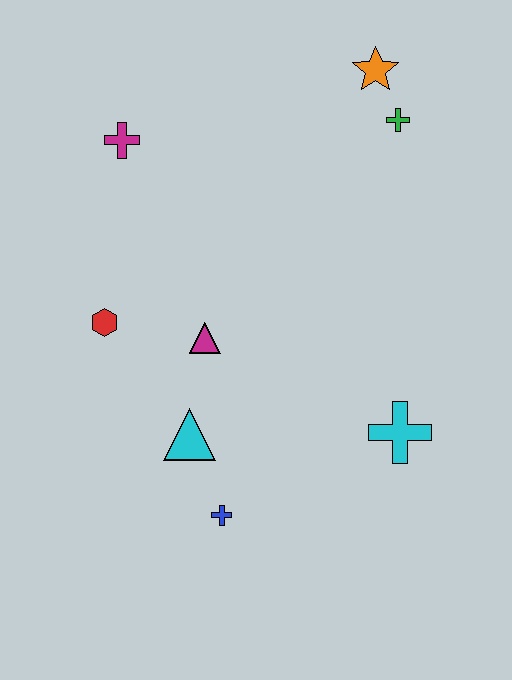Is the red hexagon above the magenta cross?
No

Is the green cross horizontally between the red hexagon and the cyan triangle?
No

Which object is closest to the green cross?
The orange star is closest to the green cross.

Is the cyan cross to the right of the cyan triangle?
Yes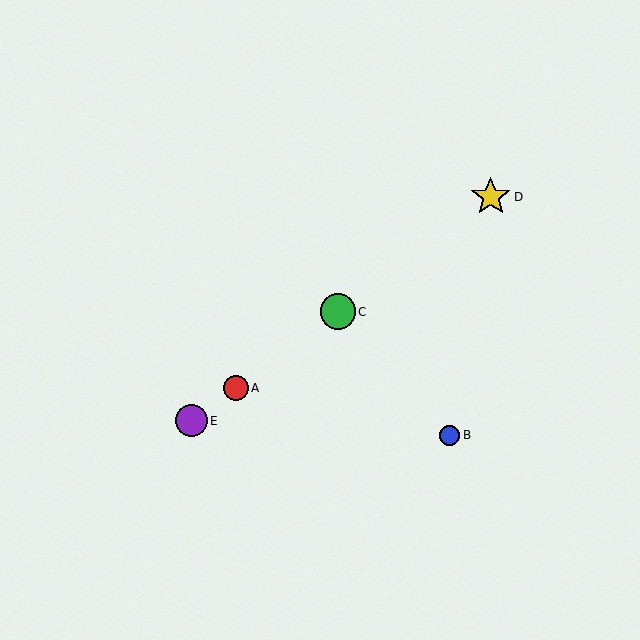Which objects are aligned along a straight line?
Objects A, C, D, E are aligned along a straight line.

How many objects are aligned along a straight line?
4 objects (A, C, D, E) are aligned along a straight line.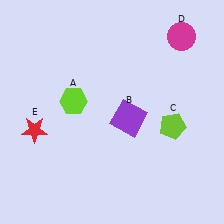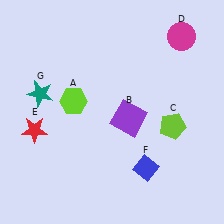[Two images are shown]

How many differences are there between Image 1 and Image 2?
There are 2 differences between the two images.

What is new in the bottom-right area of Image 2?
A blue diamond (F) was added in the bottom-right area of Image 2.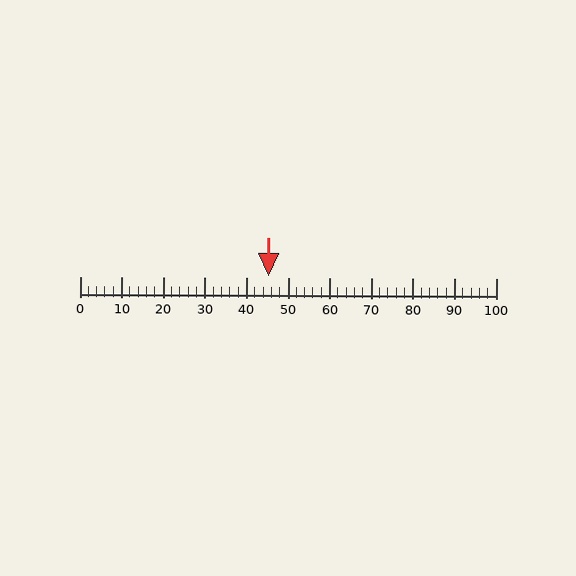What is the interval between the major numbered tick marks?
The major tick marks are spaced 10 units apart.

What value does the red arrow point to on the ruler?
The red arrow points to approximately 45.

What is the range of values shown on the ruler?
The ruler shows values from 0 to 100.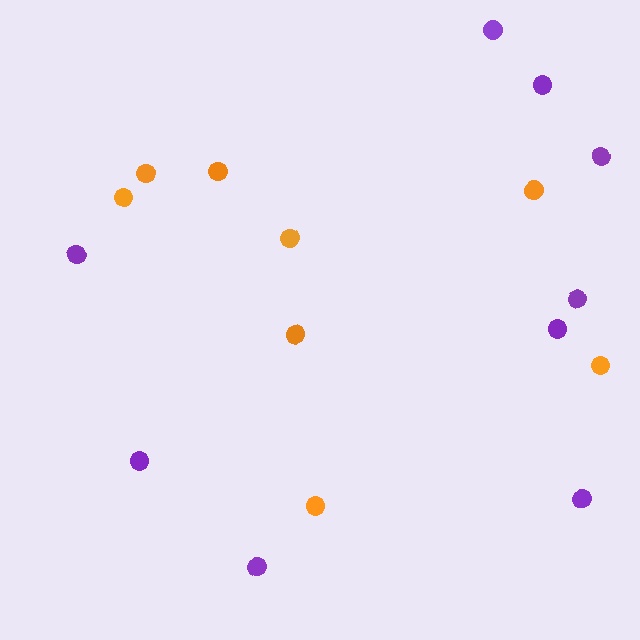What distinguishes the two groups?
There are 2 groups: one group of purple circles (9) and one group of orange circles (8).